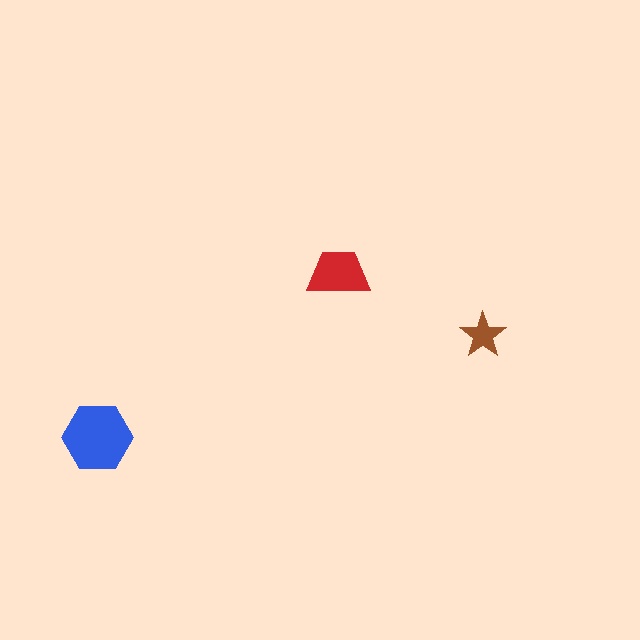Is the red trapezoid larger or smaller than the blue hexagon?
Smaller.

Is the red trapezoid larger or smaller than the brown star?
Larger.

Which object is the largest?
The blue hexagon.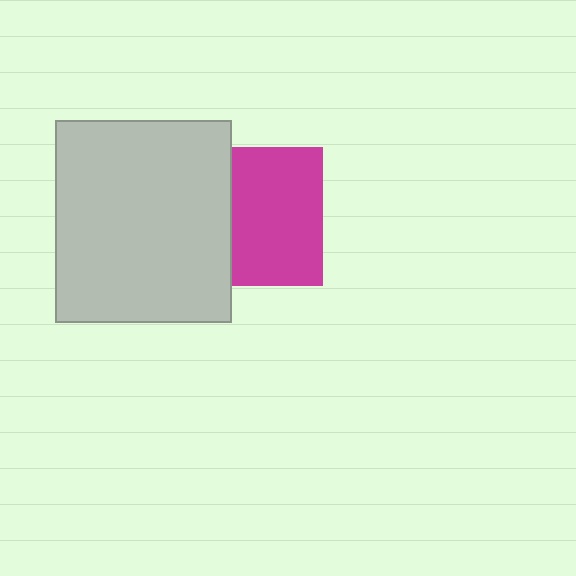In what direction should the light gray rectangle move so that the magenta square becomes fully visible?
The light gray rectangle should move left. That is the shortest direction to clear the overlap and leave the magenta square fully visible.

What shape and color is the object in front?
The object in front is a light gray rectangle.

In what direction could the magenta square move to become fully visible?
The magenta square could move right. That would shift it out from behind the light gray rectangle entirely.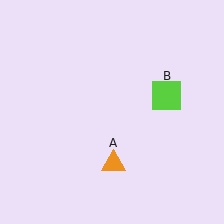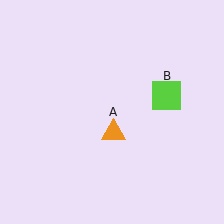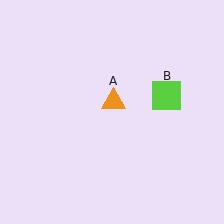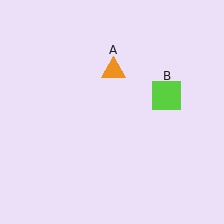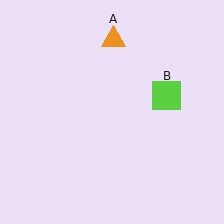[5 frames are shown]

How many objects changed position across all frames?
1 object changed position: orange triangle (object A).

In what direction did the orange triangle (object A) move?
The orange triangle (object A) moved up.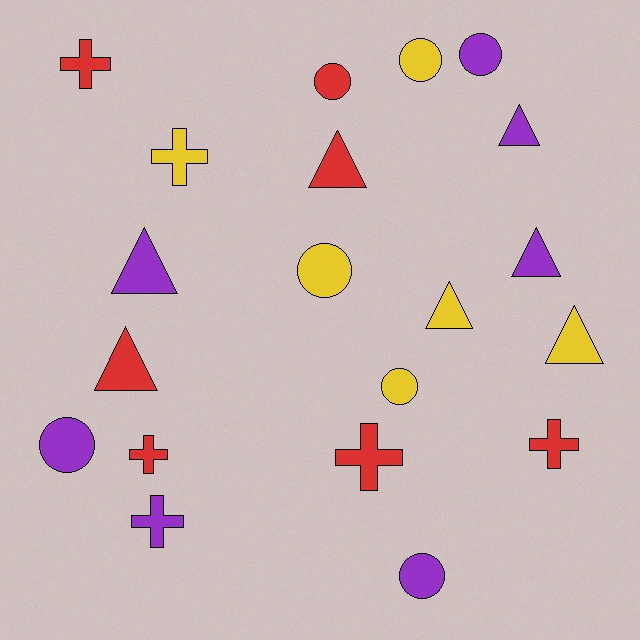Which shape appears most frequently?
Circle, with 7 objects.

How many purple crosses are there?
There is 1 purple cross.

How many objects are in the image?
There are 20 objects.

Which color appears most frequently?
Purple, with 7 objects.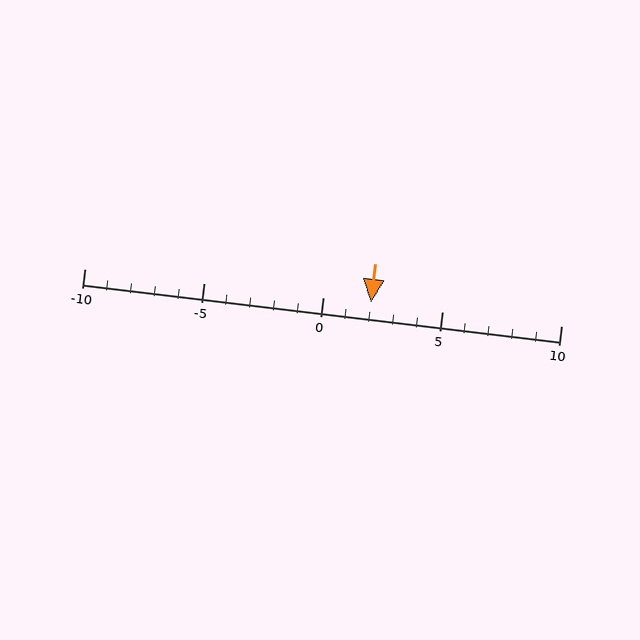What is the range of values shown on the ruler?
The ruler shows values from -10 to 10.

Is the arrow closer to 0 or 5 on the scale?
The arrow is closer to 0.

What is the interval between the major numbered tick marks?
The major tick marks are spaced 5 units apart.